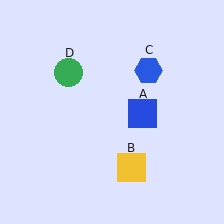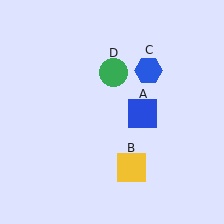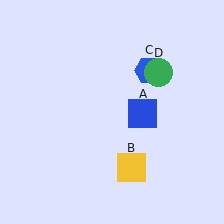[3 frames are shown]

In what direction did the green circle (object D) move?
The green circle (object D) moved right.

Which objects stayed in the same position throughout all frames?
Blue square (object A) and yellow square (object B) and blue hexagon (object C) remained stationary.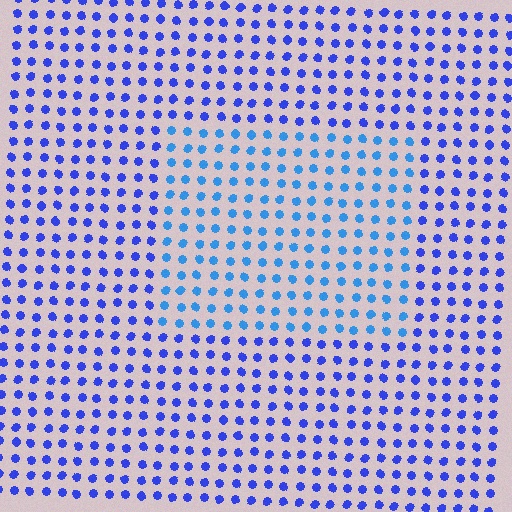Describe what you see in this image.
The image is filled with small blue elements in a uniform arrangement. A rectangle-shaped region is visible where the elements are tinted to a slightly different hue, forming a subtle color boundary.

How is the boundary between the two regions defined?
The boundary is defined purely by a slight shift in hue (about 27 degrees). Spacing, size, and orientation are identical on both sides.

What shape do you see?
I see a rectangle.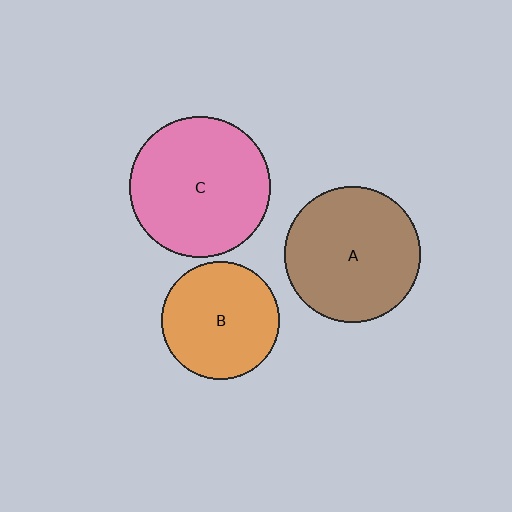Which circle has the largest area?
Circle C (pink).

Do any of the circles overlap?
No, none of the circles overlap.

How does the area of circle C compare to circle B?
Approximately 1.4 times.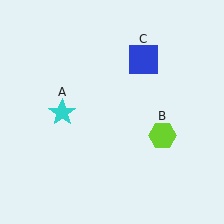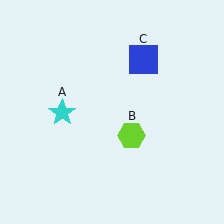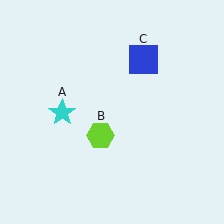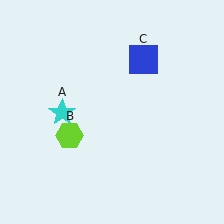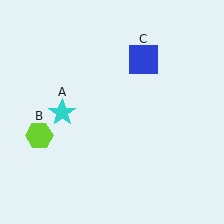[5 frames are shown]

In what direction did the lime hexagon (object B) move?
The lime hexagon (object B) moved left.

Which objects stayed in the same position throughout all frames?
Cyan star (object A) and blue square (object C) remained stationary.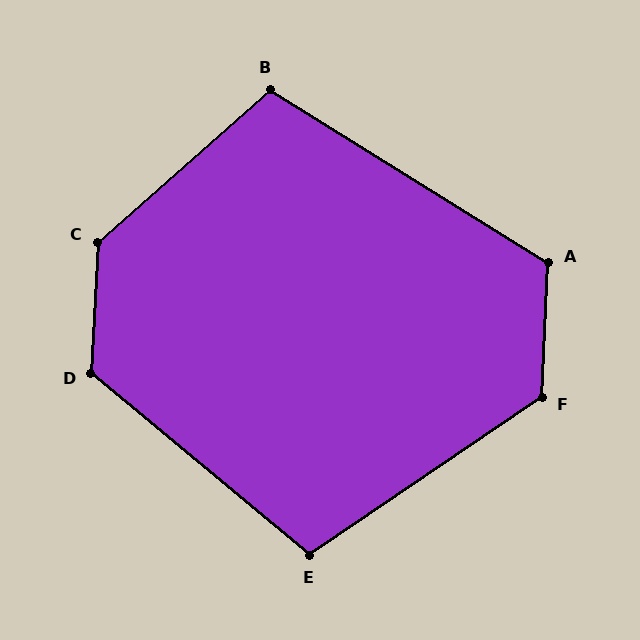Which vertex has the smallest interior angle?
E, at approximately 106 degrees.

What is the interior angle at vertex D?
Approximately 127 degrees (obtuse).